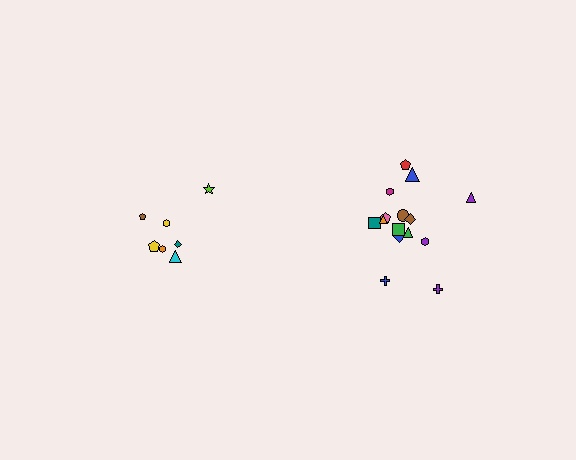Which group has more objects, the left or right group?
The right group.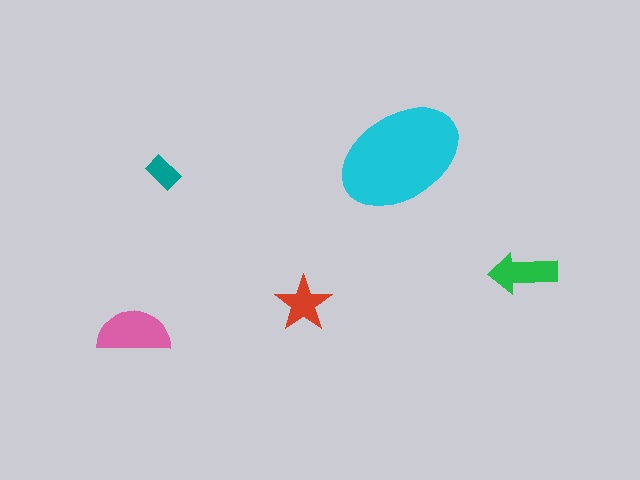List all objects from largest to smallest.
The cyan ellipse, the pink semicircle, the green arrow, the red star, the teal rectangle.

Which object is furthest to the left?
The pink semicircle is leftmost.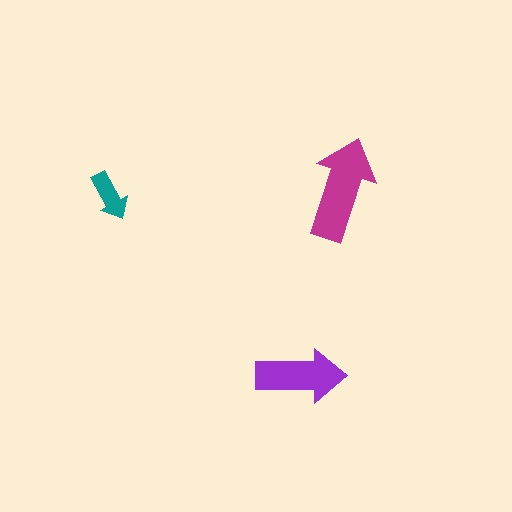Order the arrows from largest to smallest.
the magenta one, the purple one, the teal one.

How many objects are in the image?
There are 3 objects in the image.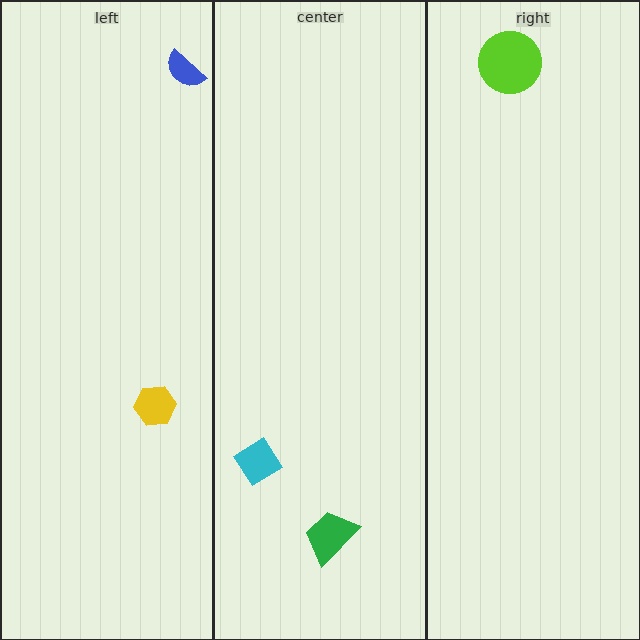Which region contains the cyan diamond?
The center region.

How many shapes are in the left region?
2.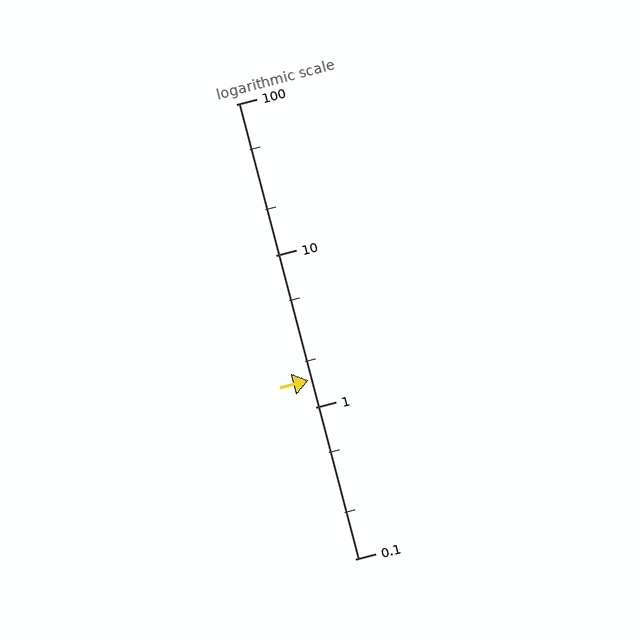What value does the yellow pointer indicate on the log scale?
The pointer indicates approximately 1.5.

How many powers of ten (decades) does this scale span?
The scale spans 3 decades, from 0.1 to 100.